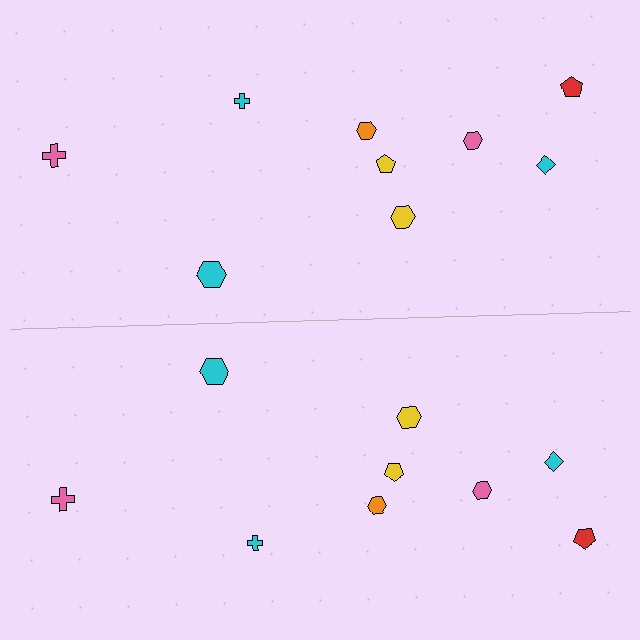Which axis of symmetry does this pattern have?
The pattern has a horizontal axis of symmetry running through the center of the image.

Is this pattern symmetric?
Yes, this pattern has bilateral (reflection) symmetry.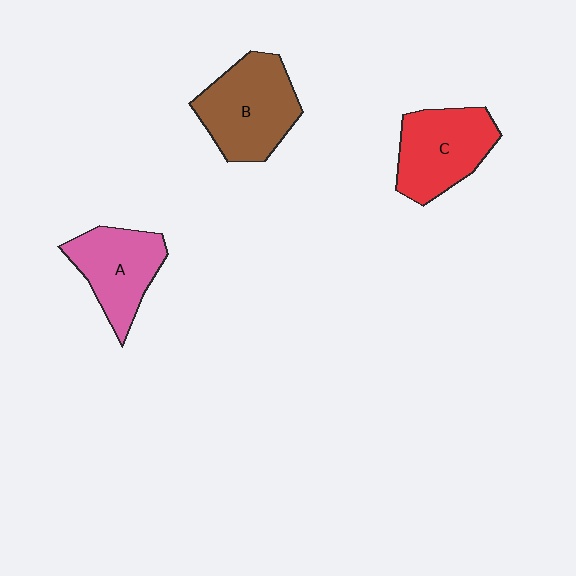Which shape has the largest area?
Shape B (brown).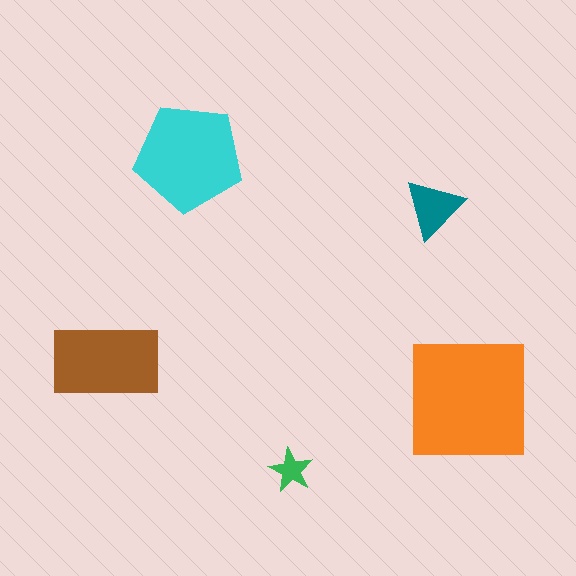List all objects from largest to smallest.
The orange square, the cyan pentagon, the brown rectangle, the teal triangle, the green star.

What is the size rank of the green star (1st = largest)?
5th.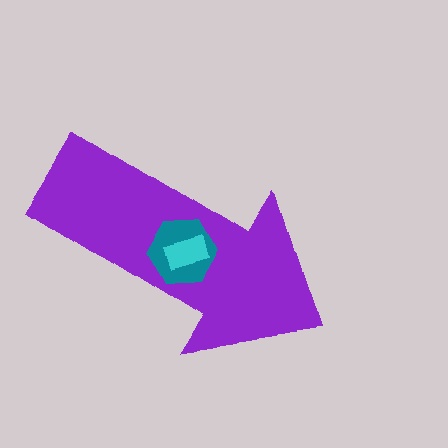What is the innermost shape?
The cyan rectangle.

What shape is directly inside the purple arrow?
The teal hexagon.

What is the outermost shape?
The purple arrow.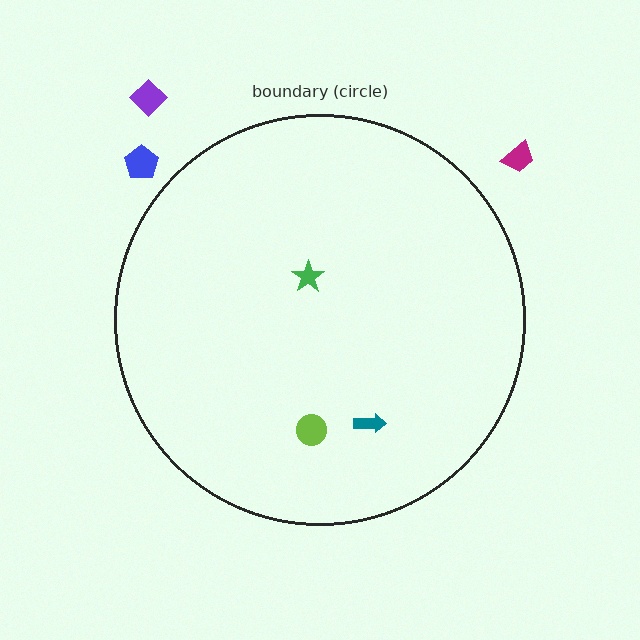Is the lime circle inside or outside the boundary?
Inside.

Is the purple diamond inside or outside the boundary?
Outside.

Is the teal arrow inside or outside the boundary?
Inside.